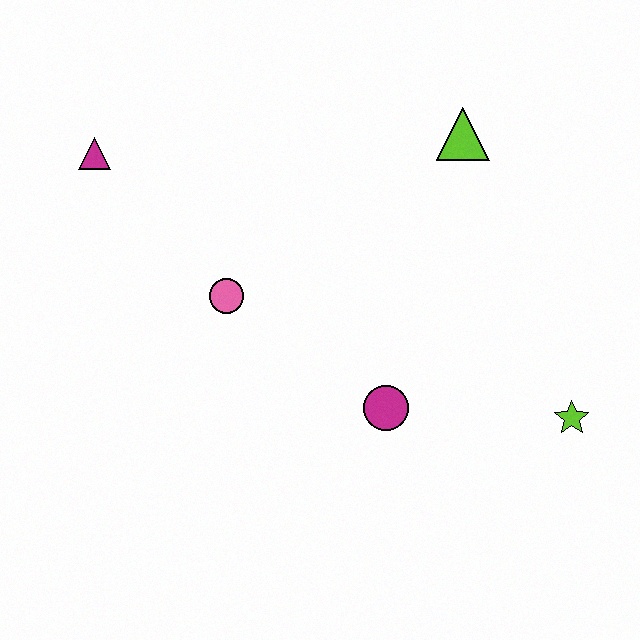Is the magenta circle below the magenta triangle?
Yes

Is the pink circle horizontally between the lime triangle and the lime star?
No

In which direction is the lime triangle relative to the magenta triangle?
The lime triangle is to the right of the magenta triangle.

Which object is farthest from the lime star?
The magenta triangle is farthest from the lime star.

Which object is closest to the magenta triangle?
The pink circle is closest to the magenta triangle.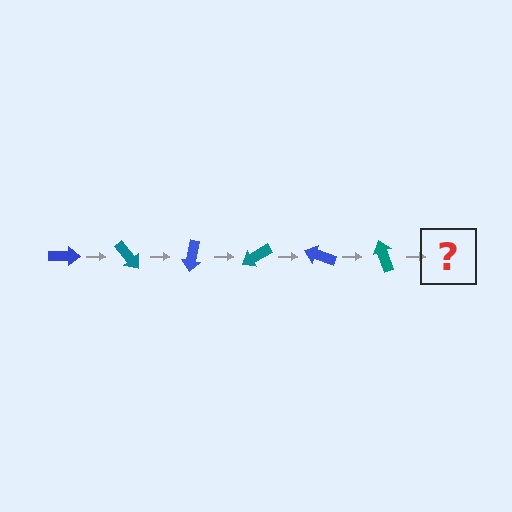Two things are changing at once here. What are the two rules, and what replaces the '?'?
The two rules are that it rotates 50 degrees each step and the color cycles through blue and teal. The '?' should be a blue arrow, rotated 300 degrees from the start.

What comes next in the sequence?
The next element should be a blue arrow, rotated 300 degrees from the start.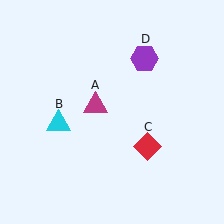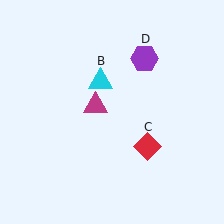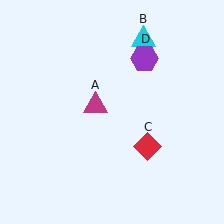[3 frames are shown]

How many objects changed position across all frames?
1 object changed position: cyan triangle (object B).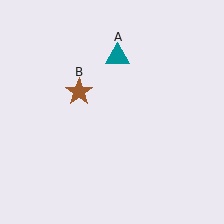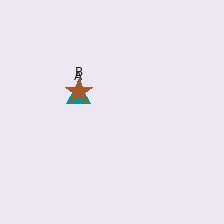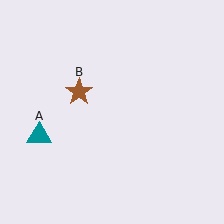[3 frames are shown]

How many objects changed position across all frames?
1 object changed position: teal triangle (object A).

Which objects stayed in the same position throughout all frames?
Brown star (object B) remained stationary.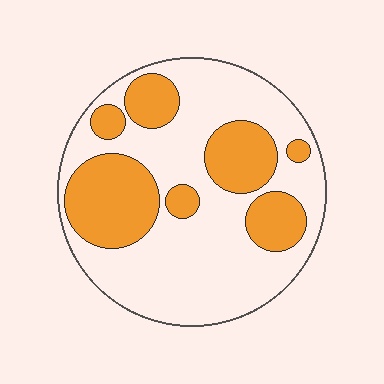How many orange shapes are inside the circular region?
7.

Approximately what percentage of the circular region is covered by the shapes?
Approximately 35%.